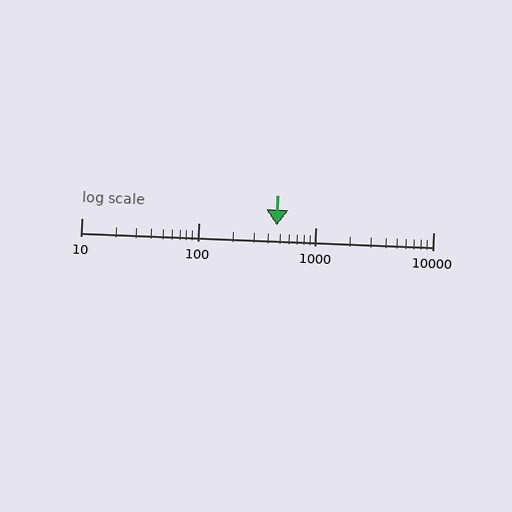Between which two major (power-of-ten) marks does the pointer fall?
The pointer is between 100 and 1000.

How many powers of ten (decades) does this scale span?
The scale spans 3 decades, from 10 to 10000.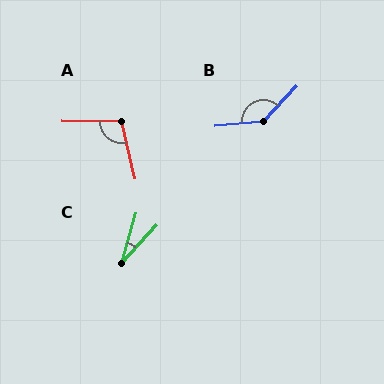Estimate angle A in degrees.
Approximately 103 degrees.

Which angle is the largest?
B, at approximately 138 degrees.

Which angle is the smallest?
C, at approximately 26 degrees.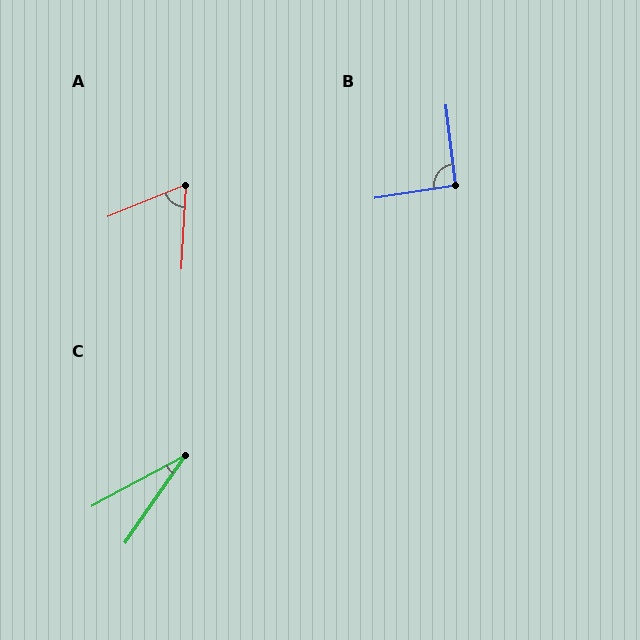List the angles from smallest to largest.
C (27°), A (65°), B (92°).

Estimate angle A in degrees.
Approximately 65 degrees.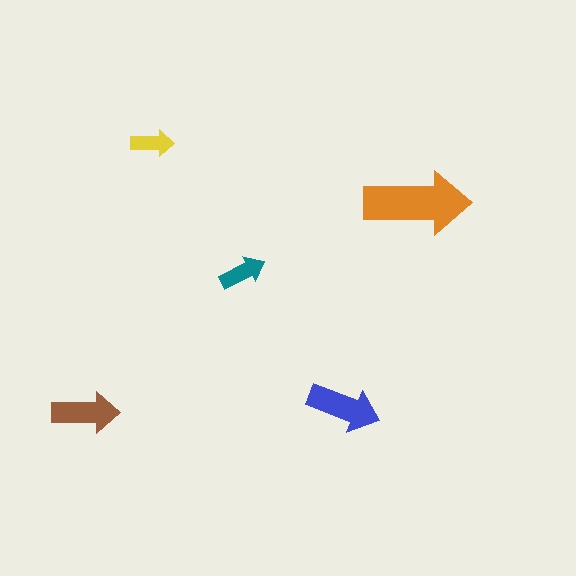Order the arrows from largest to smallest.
the orange one, the blue one, the brown one, the teal one, the yellow one.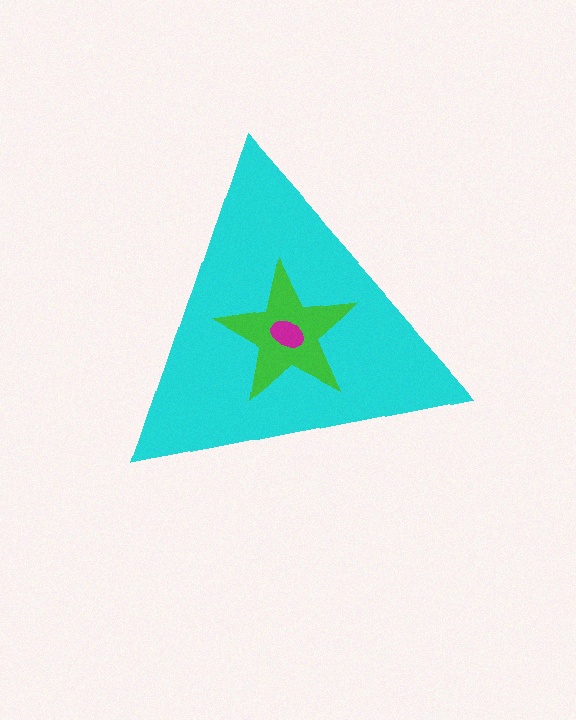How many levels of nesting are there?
3.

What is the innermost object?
The magenta ellipse.